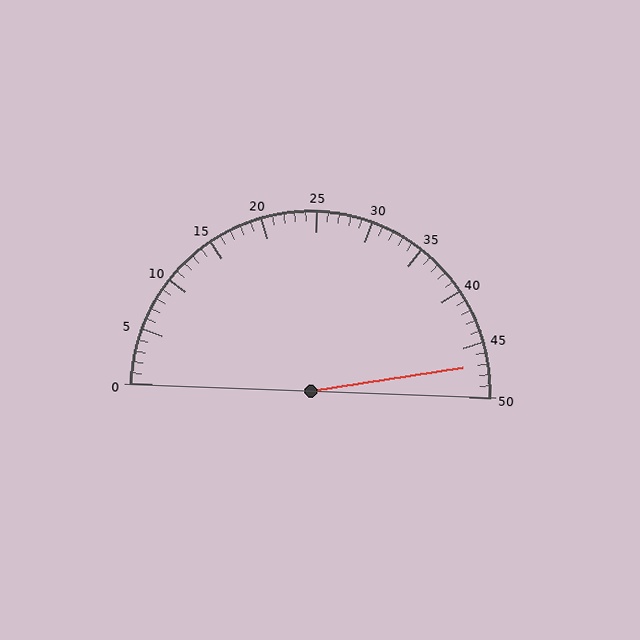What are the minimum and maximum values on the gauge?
The gauge ranges from 0 to 50.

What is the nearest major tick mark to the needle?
The nearest major tick mark is 45.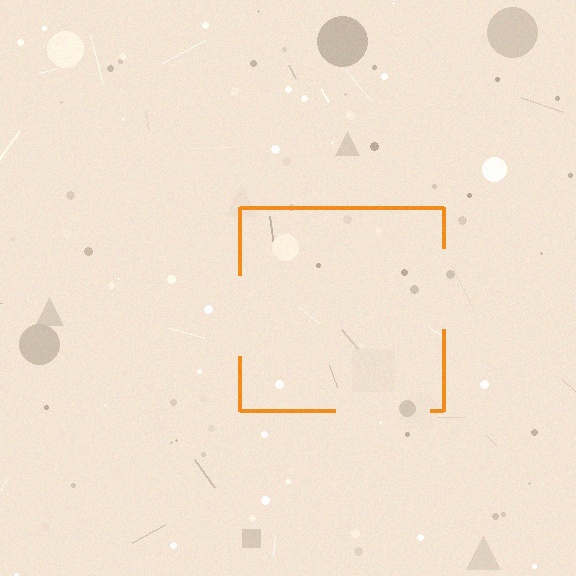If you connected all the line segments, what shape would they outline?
They would outline a square.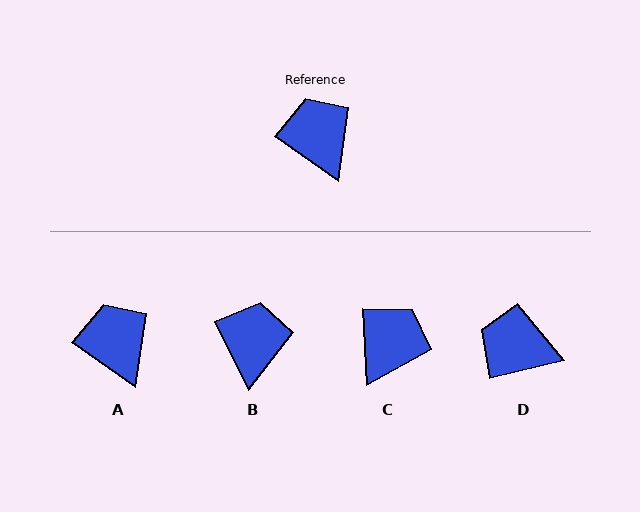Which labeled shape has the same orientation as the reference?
A.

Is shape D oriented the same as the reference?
No, it is off by about 48 degrees.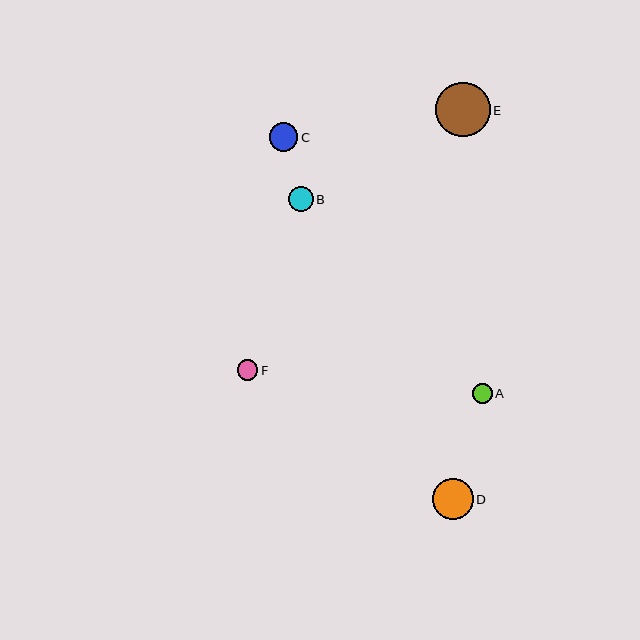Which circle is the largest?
Circle E is the largest with a size of approximately 54 pixels.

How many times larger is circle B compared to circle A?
Circle B is approximately 1.3 times the size of circle A.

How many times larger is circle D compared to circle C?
Circle D is approximately 1.4 times the size of circle C.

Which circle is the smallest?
Circle A is the smallest with a size of approximately 20 pixels.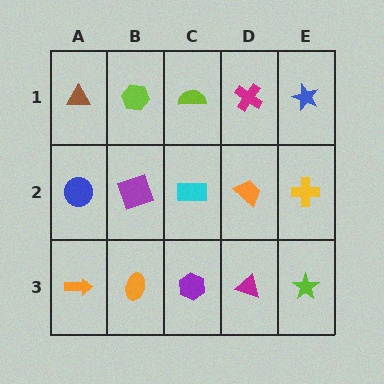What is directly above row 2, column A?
A brown triangle.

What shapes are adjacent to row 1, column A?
A blue circle (row 2, column A), a lime hexagon (row 1, column B).